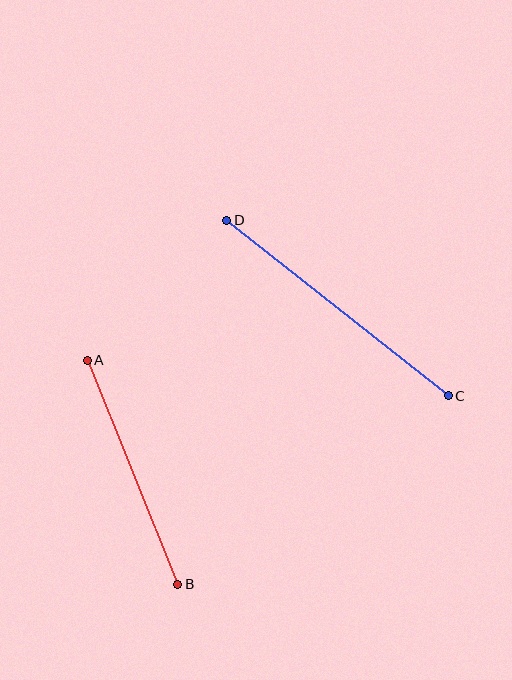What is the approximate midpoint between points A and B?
The midpoint is at approximately (133, 472) pixels.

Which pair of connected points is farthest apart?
Points C and D are farthest apart.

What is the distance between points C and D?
The distance is approximately 282 pixels.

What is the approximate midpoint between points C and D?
The midpoint is at approximately (338, 308) pixels.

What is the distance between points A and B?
The distance is approximately 242 pixels.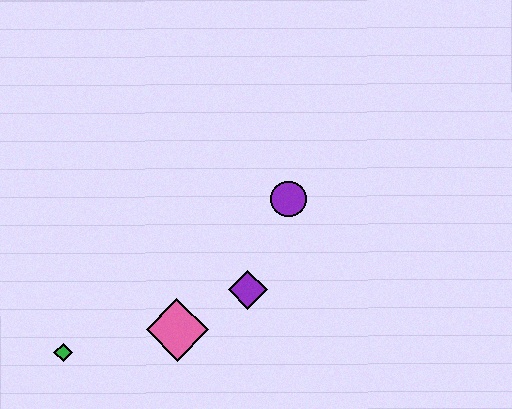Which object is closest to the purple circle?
The purple diamond is closest to the purple circle.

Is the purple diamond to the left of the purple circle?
Yes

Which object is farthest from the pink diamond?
The purple circle is farthest from the pink diamond.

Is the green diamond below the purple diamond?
Yes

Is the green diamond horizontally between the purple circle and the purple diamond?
No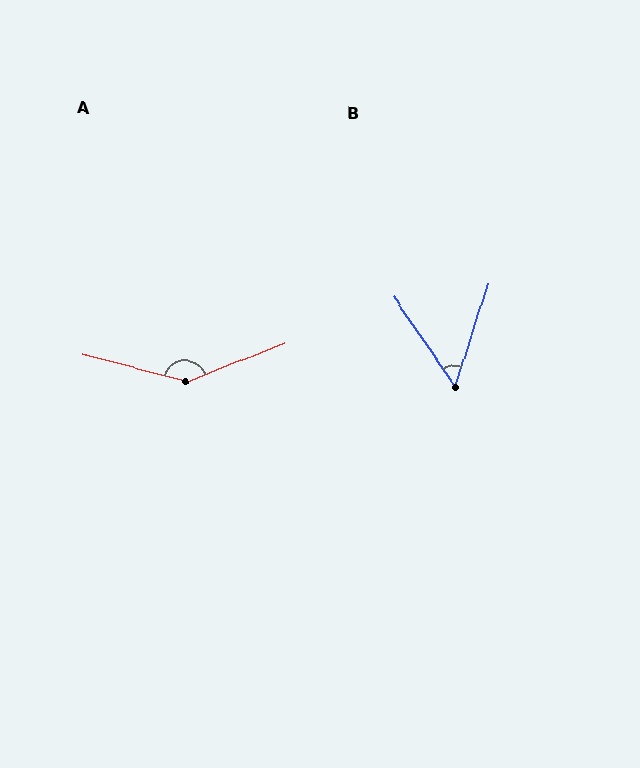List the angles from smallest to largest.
B (52°), A (144°).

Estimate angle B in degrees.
Approximately 52 degrees.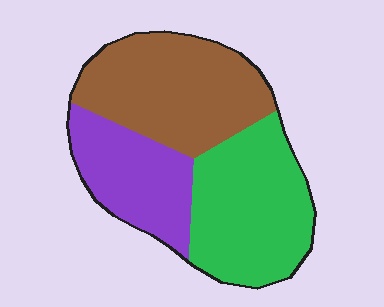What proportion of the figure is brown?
Brown covers 38% of the figure.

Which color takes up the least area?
Purple, at roughly 25%.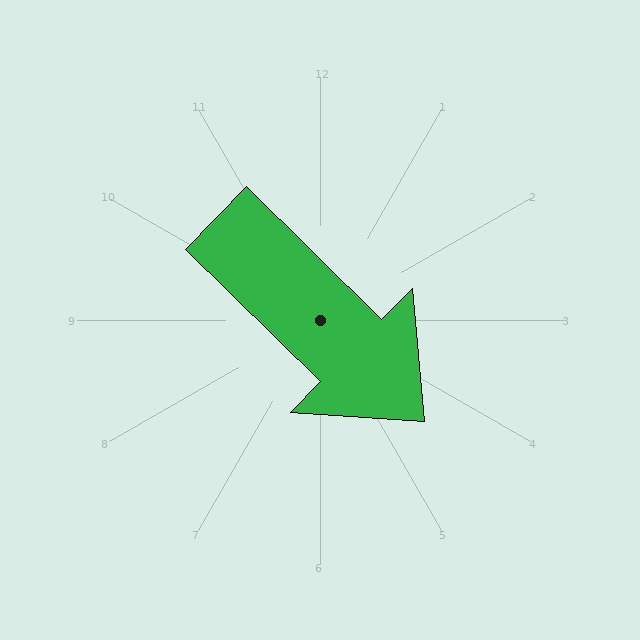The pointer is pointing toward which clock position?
Roughly 4 o'clock.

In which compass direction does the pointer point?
Southeast.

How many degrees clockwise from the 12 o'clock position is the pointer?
Approximately 134 degrees.